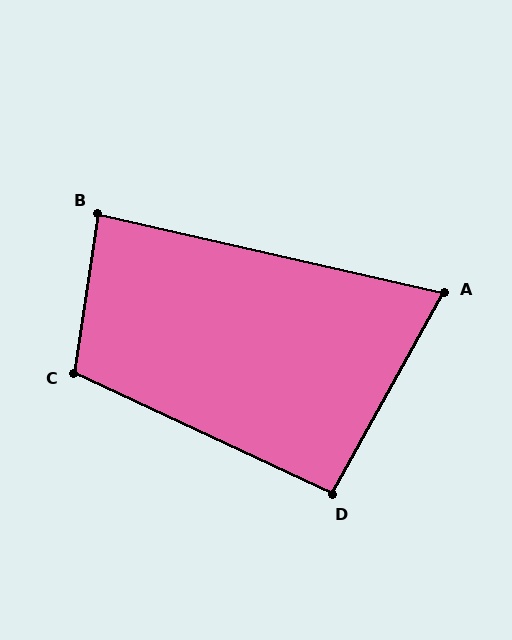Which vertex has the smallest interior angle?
A, at approximately 74 degrees.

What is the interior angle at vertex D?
Approximately 94 degrees (approximately right).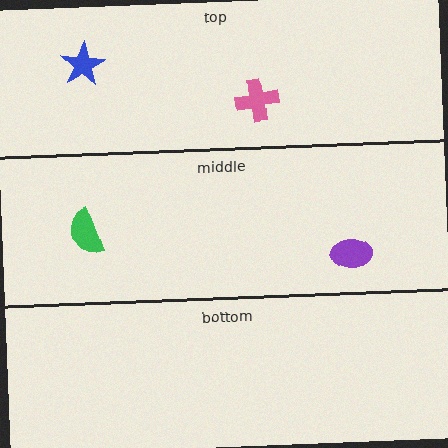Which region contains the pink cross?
The top region.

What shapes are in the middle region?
The purple ellipse, the green semicircle.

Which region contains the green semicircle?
The middle region.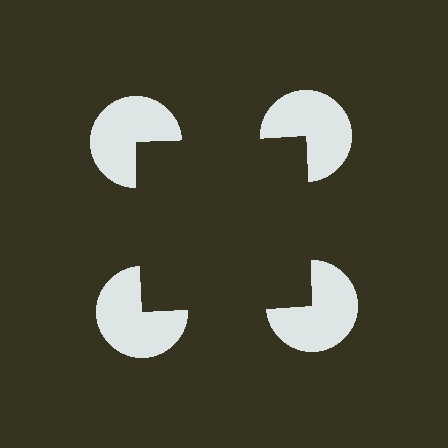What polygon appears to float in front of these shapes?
An illusory square — its edges are inferred from the aligned wedge cuts in the pac-man discs, not physically drawn.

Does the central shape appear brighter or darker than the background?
It typically appears slightly darker than the background, even though no actual brightness change is drawn.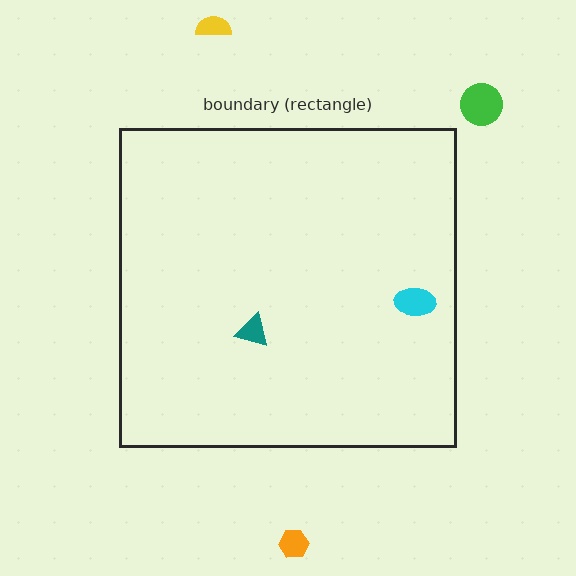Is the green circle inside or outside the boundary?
Outside.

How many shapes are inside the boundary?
2 inside, 3 outside.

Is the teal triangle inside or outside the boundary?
Inside.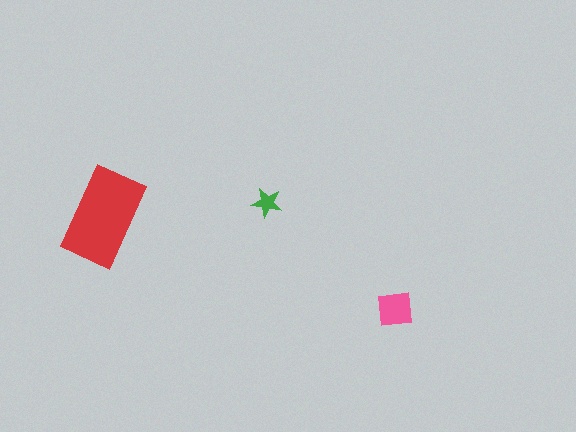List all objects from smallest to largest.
The green star, the pink square, the red rectangle.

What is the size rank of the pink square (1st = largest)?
2nd.